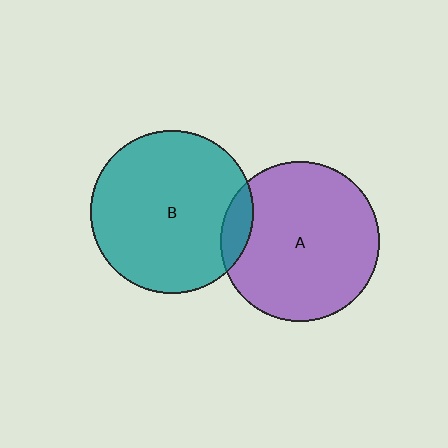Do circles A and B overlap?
Yes.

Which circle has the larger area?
Circle B (teal).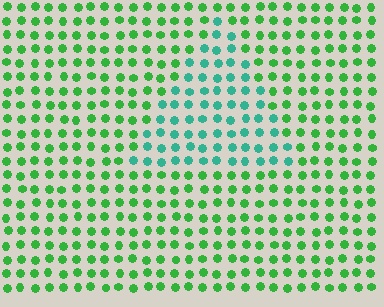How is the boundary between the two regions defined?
The boundary is defined purely by a slight shift in hue (about 41 degrees). Spacing, size, and orientation are identical on both sides.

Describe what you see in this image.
The image is filled with small green elements in a uniform arrangement. A triangle-shaped region is visible where the elements are tinted to a slightly different hue, forming a subtle color boundary.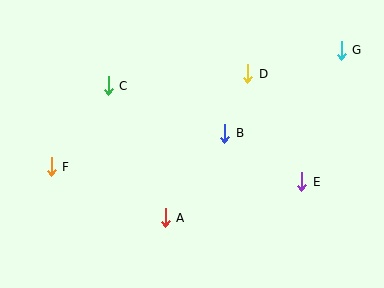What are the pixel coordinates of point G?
Point G is at (341, 50).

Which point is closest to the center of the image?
Point B at (225, 133) is closest to the center.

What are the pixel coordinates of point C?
Point C is at (108, 86).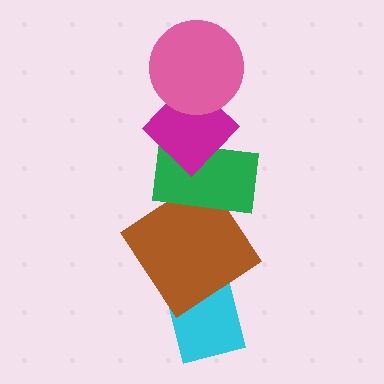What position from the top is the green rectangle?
The green rectangle is 3rd from the top.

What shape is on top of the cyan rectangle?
The brown diamond is on top of the cyan rectangle.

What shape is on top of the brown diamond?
The green rectangle is on top of the brown diamond.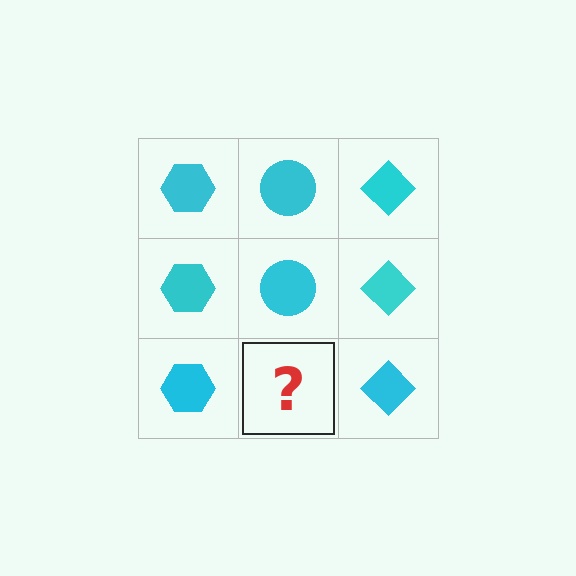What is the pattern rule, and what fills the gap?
The rule is that each column has a consistent shape. The gap should be filled with a cyan circle.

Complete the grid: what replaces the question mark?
The question mark should be replaced with a cyan circle.